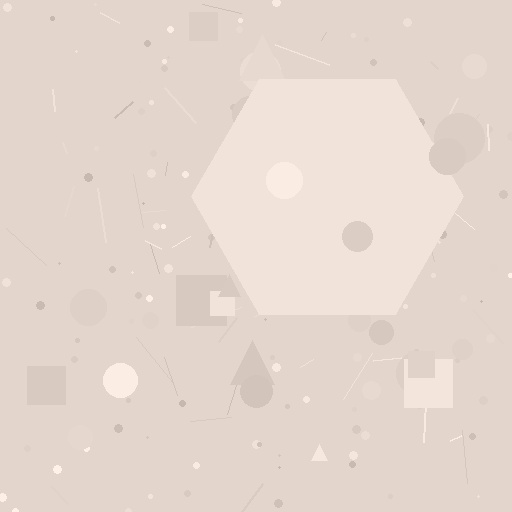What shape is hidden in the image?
A hexagon is hidden in the image.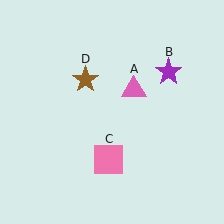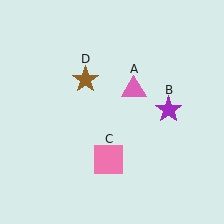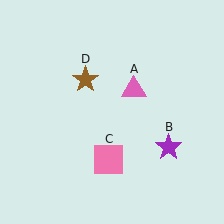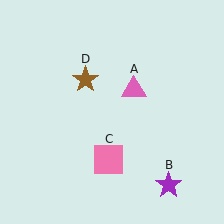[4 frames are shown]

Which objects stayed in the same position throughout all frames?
Pink triangle (object A) and pink square (object C) and brown star (object D) remained stationary.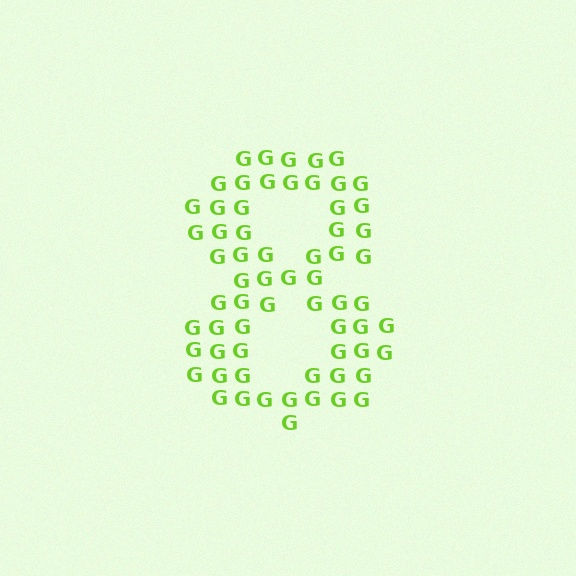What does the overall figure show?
The overall figure shows the digit 8.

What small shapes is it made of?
It is made of small letter G's.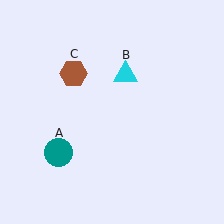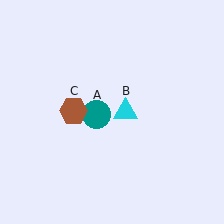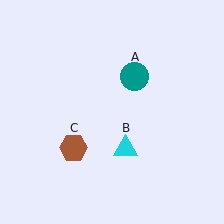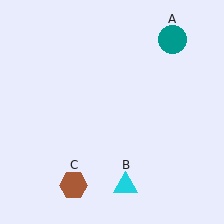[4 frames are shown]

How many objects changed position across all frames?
3 objects changed position: teal circle (object A), cyan triangle (object B), brown hexagon (object C).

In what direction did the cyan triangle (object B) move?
The cyan triangle (object B) moved down.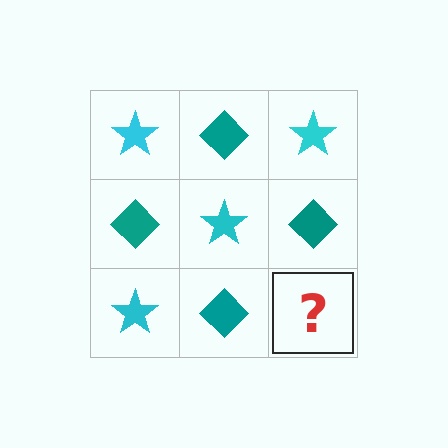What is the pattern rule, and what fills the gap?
The rule is that it alternates cyan star and teal diamond in a checkerboard pattern. The gap should be filled with a cyan star.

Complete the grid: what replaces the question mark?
The question mark should be replaced with a cyan star.